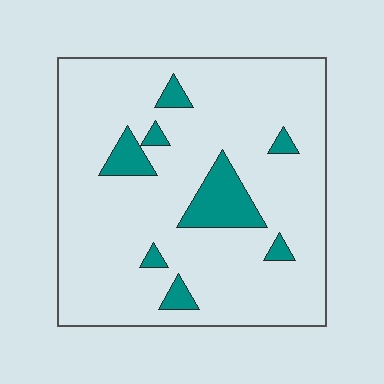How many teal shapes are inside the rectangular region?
8.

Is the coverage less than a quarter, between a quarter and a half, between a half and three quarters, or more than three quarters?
Less than a quarter.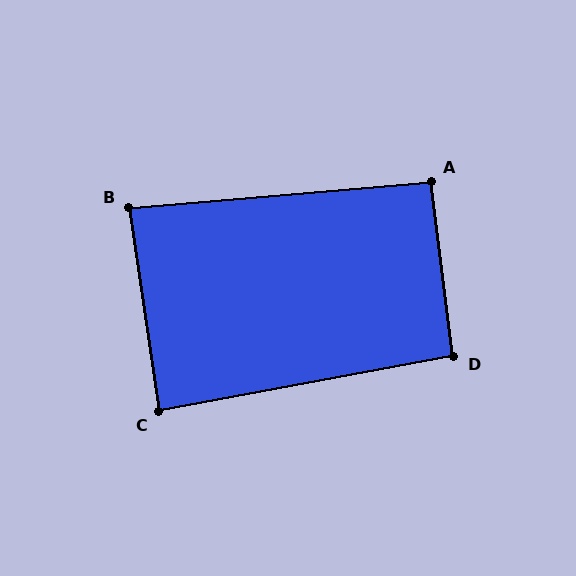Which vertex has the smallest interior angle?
B, at approximately 87 degrees.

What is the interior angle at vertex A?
Approximately 92 degrees (approximately right).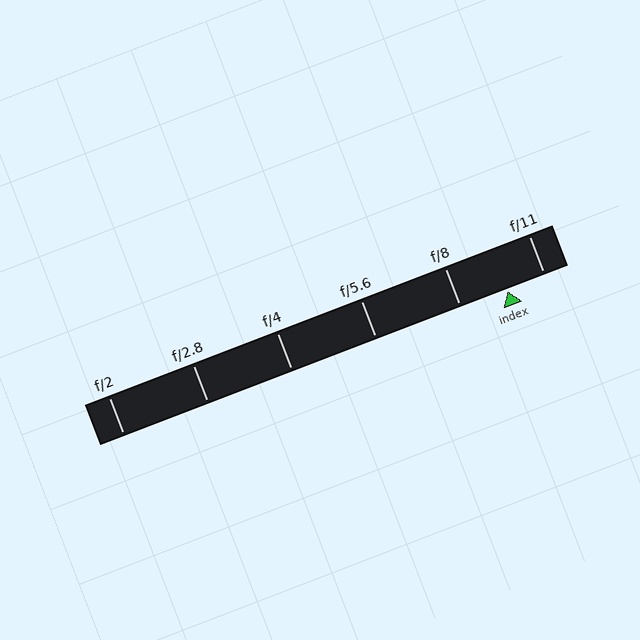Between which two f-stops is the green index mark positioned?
The index mark is between f/8 and f/11.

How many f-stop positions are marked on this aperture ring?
There are 6 f-stop positions marked.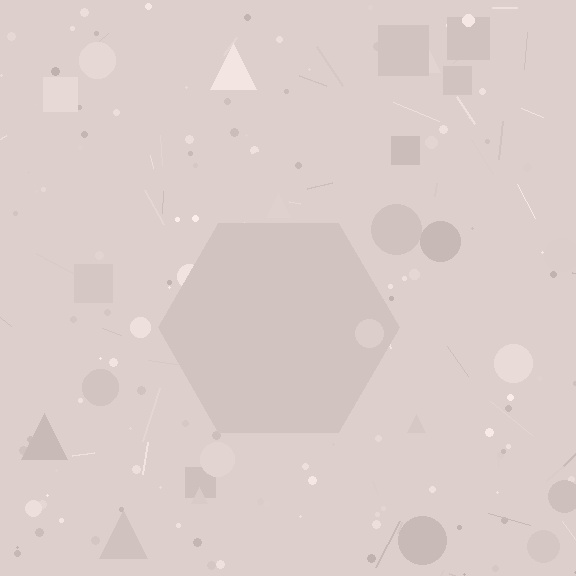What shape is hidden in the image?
A hexagon is hidden in the image.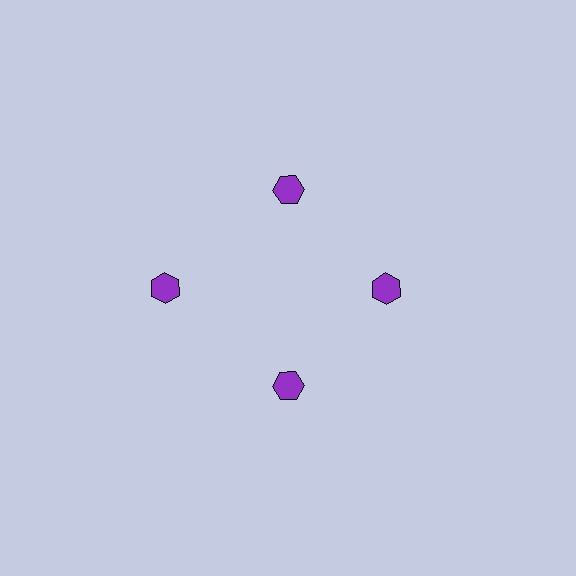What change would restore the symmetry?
The symmetry would be restored by moving it inward, back onto the ring so that all 4 hexagons sit at equal angles and equal distance from the center.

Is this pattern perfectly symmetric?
No. The 4 purple hexagons are arranged in a ring, but one element near the 9 o'clock position is pushed outward from the center, breaking the 4-fold rotational symmetry.